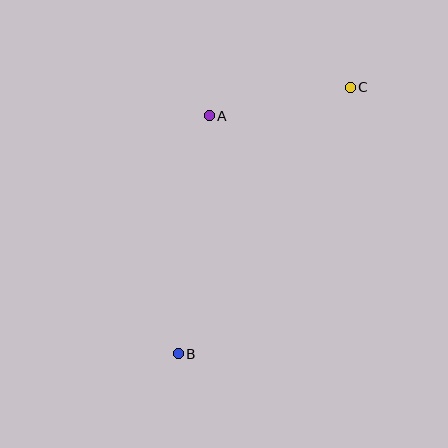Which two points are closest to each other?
Points A and C are closest to each other.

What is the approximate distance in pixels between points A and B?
The distance between A and B is approximately 240 pixels.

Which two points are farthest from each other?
Points B and C are farthest from each other.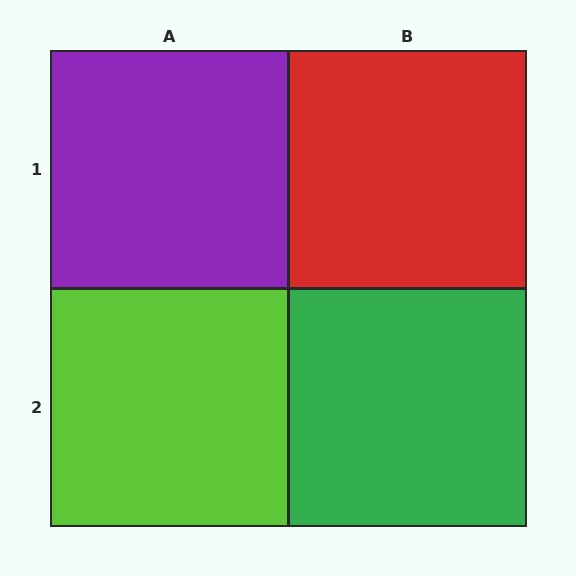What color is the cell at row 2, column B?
Green.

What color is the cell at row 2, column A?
Lime.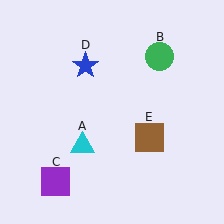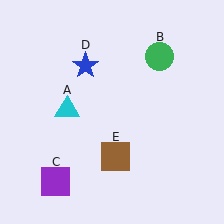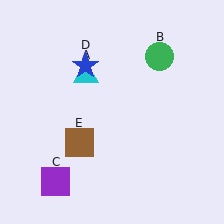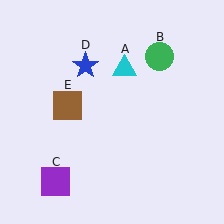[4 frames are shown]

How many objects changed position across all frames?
2 objects changed position: cyan triangle (object A), brown square (object E).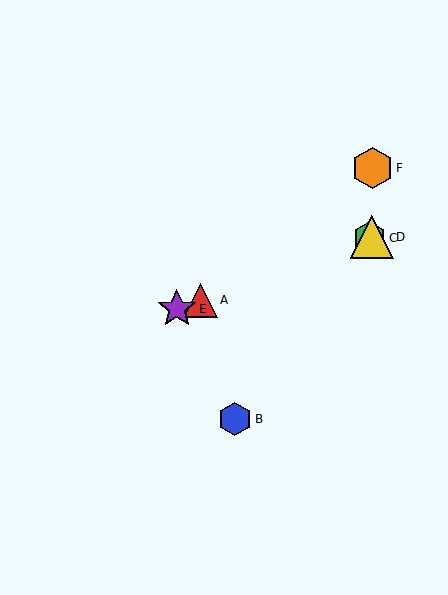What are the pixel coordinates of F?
Object F is at (373, 168).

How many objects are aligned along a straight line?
4 objects (A, C, D, E) are aligned along a straight line.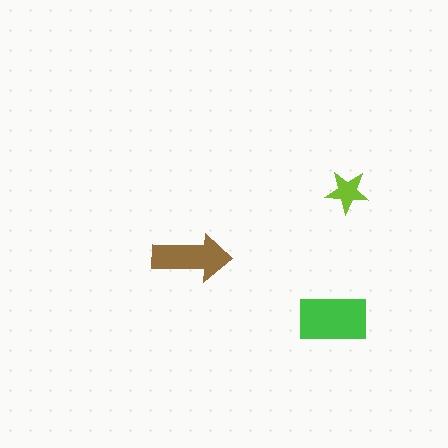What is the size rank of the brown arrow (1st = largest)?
2nd.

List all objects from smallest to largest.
The lime star, the brown arrow, the green rectangle.